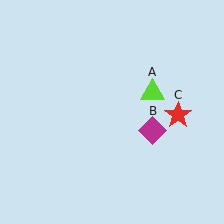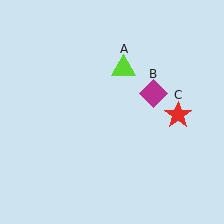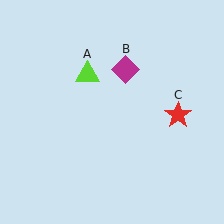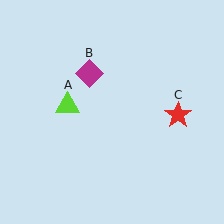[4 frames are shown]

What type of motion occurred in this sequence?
The lime triangle (object A), magenta diamond (object B) rotated counterclockwise around the center of the scene.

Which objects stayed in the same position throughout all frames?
Red star (object C) remained stationary.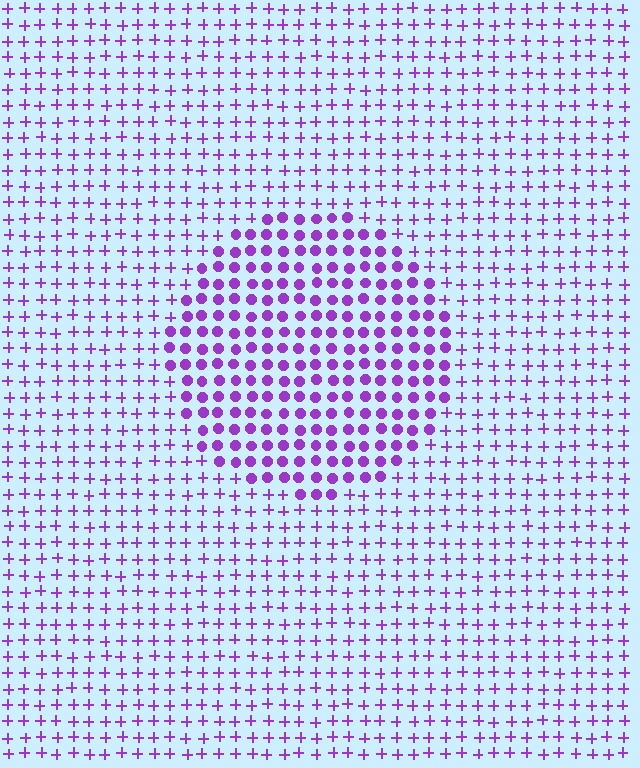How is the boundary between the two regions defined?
The boundary is defined by a change in element shape: circles inside vs. plus signs outside. All elements share the same color and spacing.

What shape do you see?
I see a circle.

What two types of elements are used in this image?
The image uses circles inside the circle region and plus signs outside it.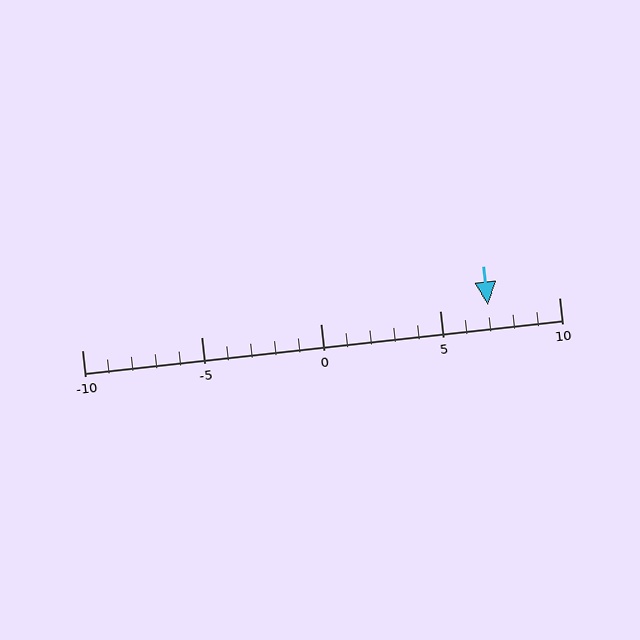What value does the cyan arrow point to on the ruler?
The cyan arrow points to approximately 7.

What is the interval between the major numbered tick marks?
The major tick marks are spaced 5 units apart.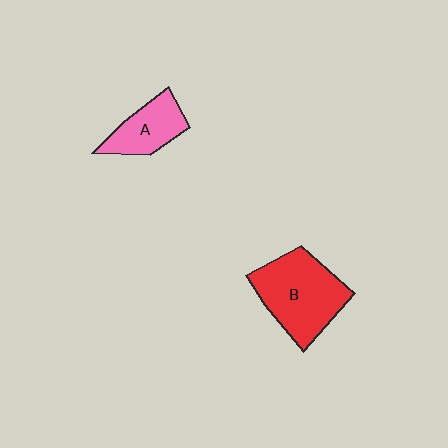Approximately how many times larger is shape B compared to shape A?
Approximately 1.8 times.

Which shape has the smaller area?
Shape A (pink).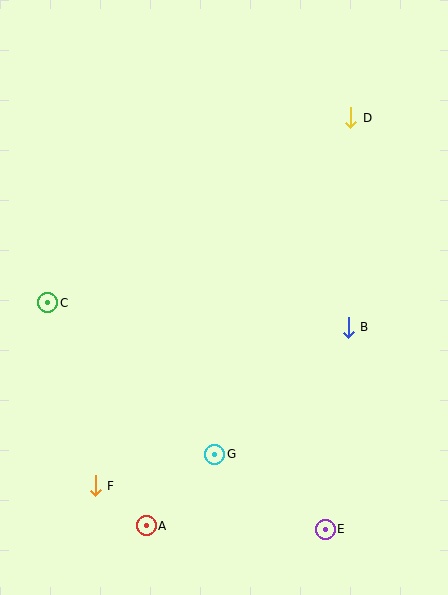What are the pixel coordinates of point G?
Point G is at (215, 454).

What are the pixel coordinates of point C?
Point C is at (47, 303).